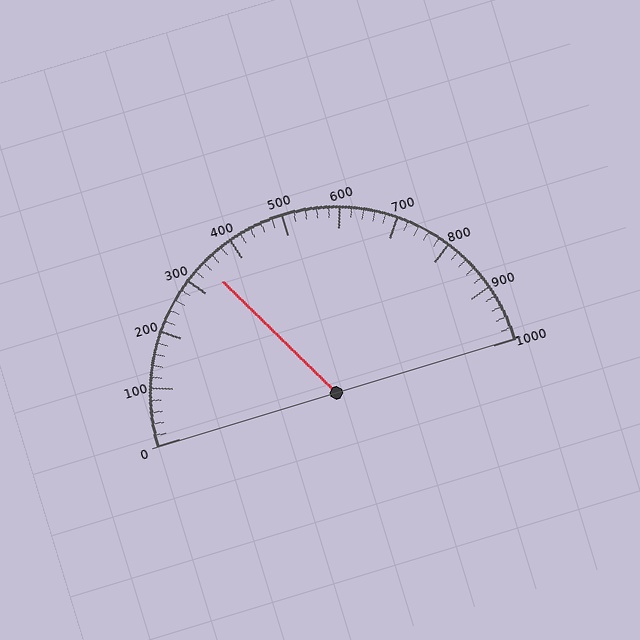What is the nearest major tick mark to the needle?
The nearest major tick mark is 300.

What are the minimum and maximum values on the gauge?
The gauge ranges from 0 to 1000.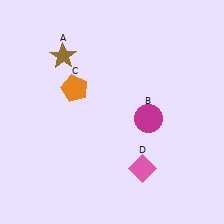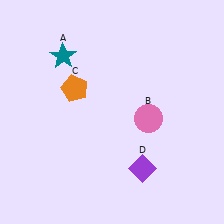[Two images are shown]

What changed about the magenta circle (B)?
In Image 1, B is magenta. In Image 2, it changed to pink.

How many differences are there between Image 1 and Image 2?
There are 3 differences between the two images.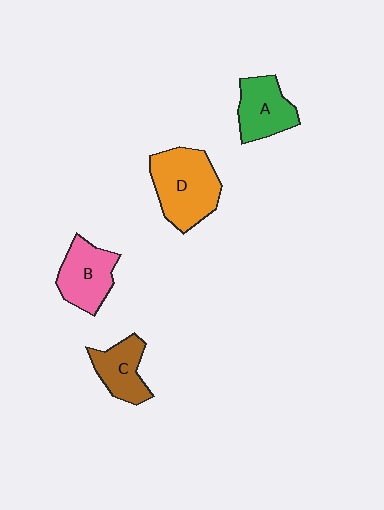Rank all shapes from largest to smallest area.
From largest to smallest: D (orange), B (pink), A (green), C (brown).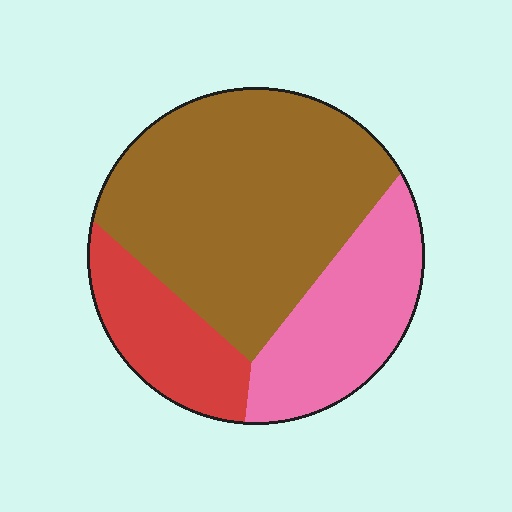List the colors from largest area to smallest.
From largest to smallest: brown, pink, red.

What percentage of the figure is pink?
Pink takes up between a sixth and a third of the figure.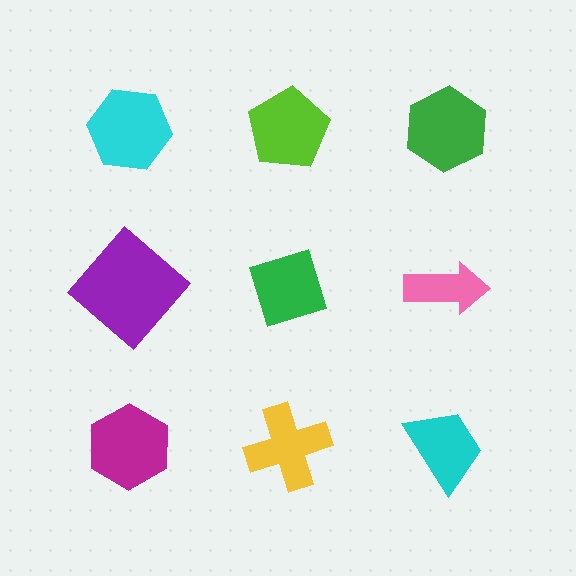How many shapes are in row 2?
3 shapes.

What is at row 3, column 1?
A magenta hexagon.